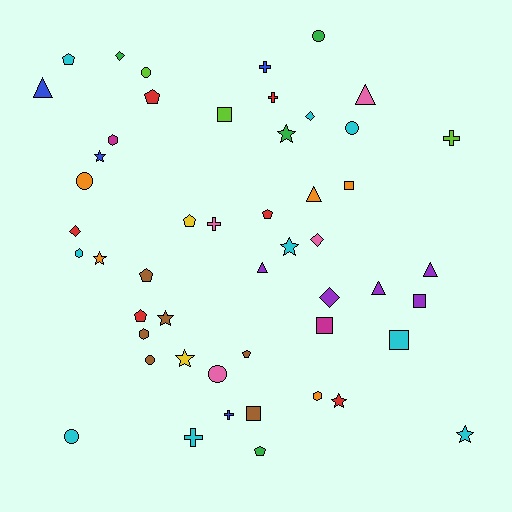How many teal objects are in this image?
There are no teal objects.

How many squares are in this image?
There are 6 squares.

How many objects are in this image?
There are 50 objects.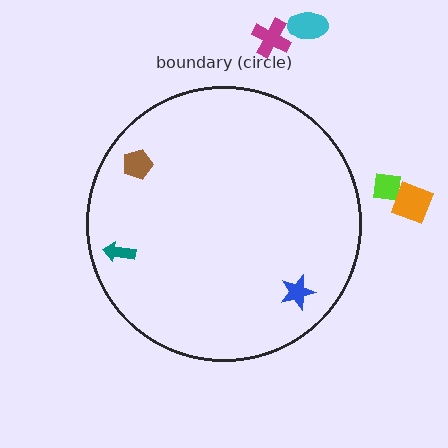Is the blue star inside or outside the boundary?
Inside.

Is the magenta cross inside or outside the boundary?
Outside.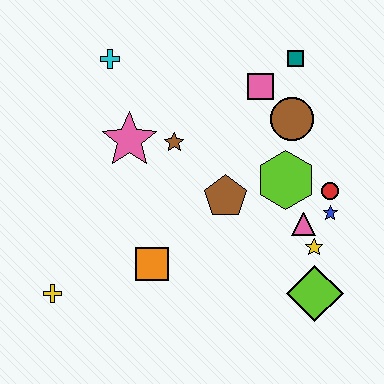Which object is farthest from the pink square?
The yellow cross is farthest from the pink square.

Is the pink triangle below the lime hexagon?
Yes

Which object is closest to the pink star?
The brown star is closest to the pink star.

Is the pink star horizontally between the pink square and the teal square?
No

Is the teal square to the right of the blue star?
No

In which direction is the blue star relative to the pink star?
The blue star is to the right of the pink star.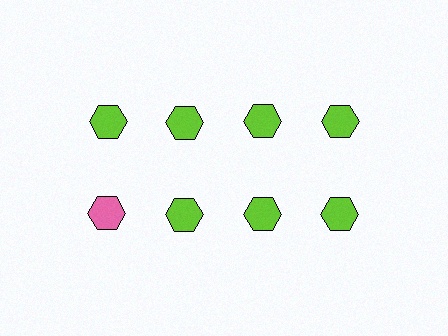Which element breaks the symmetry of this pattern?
The pink hexagon in the second row, leftmost column breaks the symmetry. All other shapes are lime hexagons.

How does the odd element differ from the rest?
It has a different color: pink instead of lime.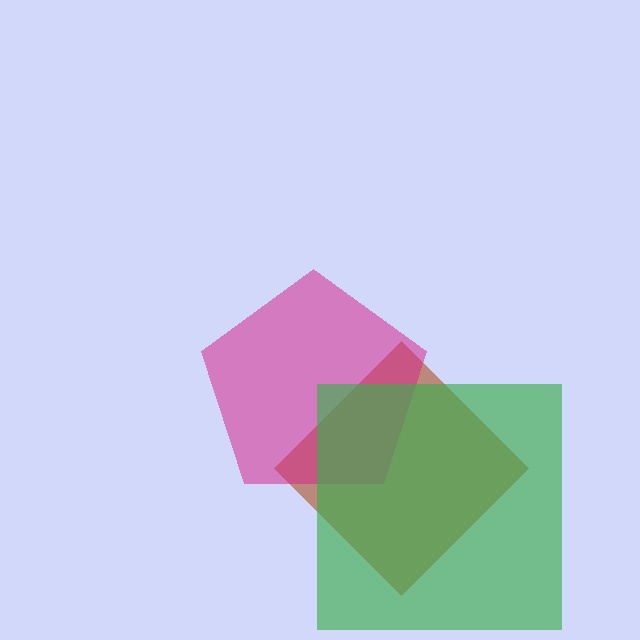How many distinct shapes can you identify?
There are 3 distinct shapes: a brown diamond, a magenta pentagon, a green square.